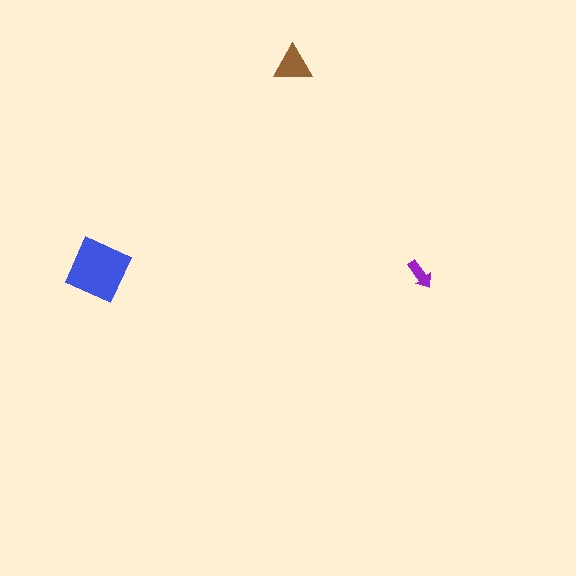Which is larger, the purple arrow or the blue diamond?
The blue diamond.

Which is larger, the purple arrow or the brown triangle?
The brown triangle.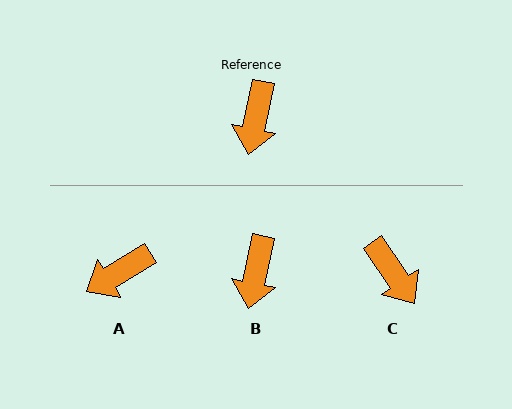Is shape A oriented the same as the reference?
No, it is off by about 47 degrees.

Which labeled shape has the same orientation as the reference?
B.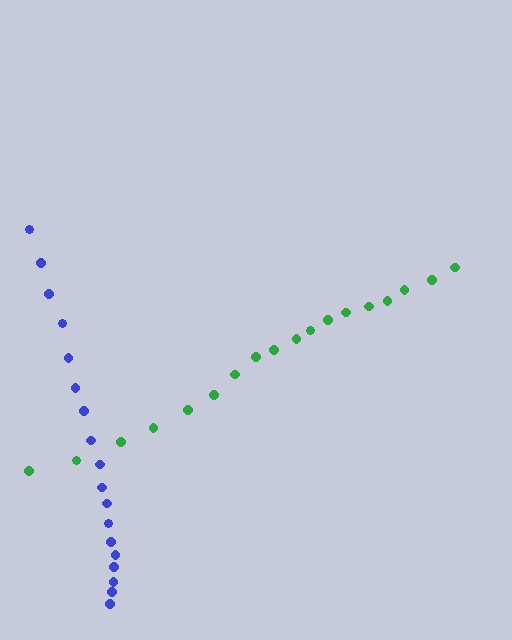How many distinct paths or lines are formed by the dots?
There are 2 distinct paths.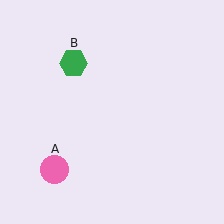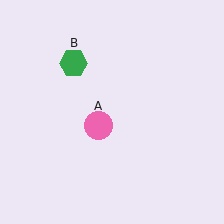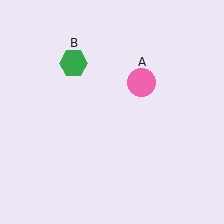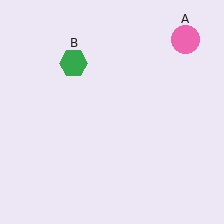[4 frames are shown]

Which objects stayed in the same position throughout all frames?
Green hexagon (object B) remained stationary.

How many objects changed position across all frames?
1 object changed position: pink circle (object A).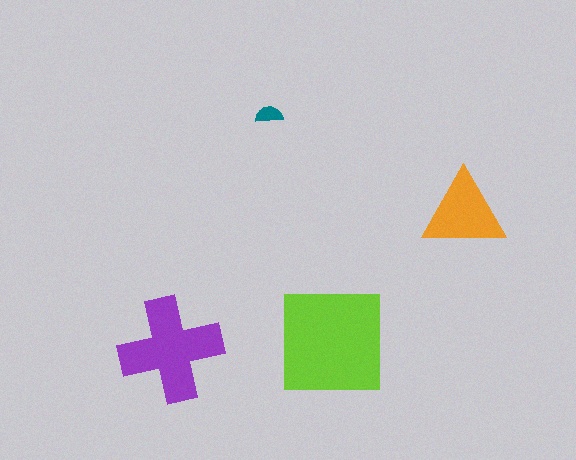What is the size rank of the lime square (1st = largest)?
1st.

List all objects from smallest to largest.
The teal semicircle, the orange triangle, the purple cross, the lime square.